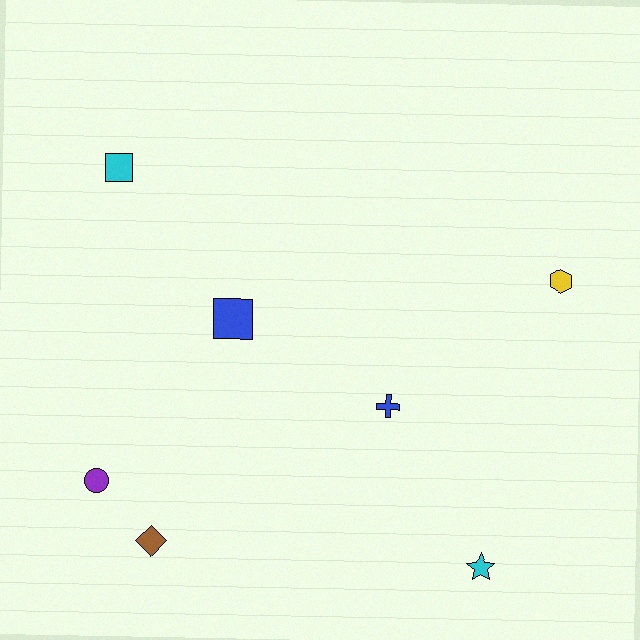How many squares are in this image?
There are 2 squares.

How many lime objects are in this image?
There are no lime objects.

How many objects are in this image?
There are 7 objects.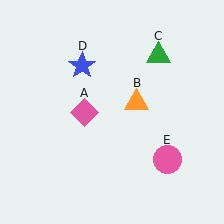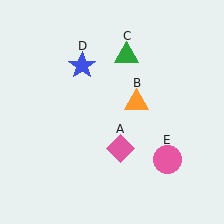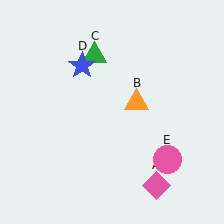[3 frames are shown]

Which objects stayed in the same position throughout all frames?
Orange triangle (object B) and blue star (object D) and pink circle (object E) remained stationary.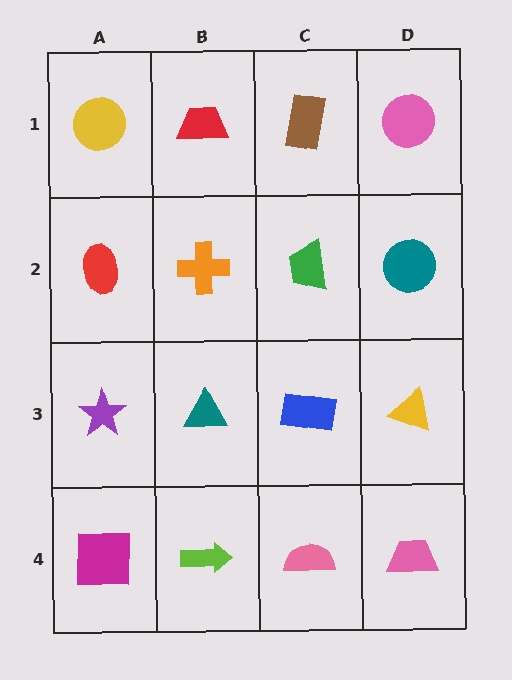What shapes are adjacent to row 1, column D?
A teal circle (row 2, column D), a brown rectangle (row 1, column C).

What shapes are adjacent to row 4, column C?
A blue rectangle (row 3, column C), a lime arrow (row 4, column B), a pink trapezoid (row 4, column D).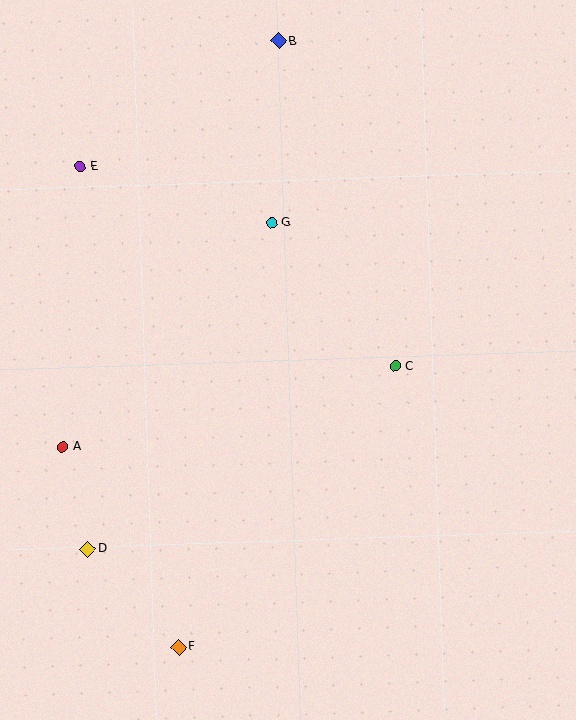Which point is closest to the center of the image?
Point C at (396, 366) is closest to the center.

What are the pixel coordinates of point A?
Point A is at (62, 447).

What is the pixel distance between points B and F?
The distance between B and F is 614 pixels.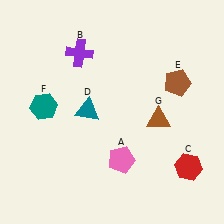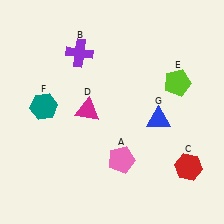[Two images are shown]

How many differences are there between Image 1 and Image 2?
There are 3 differences between the two images.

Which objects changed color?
D changed from teal to magenta. E changed from brown to lime. G changed from brown to blue.